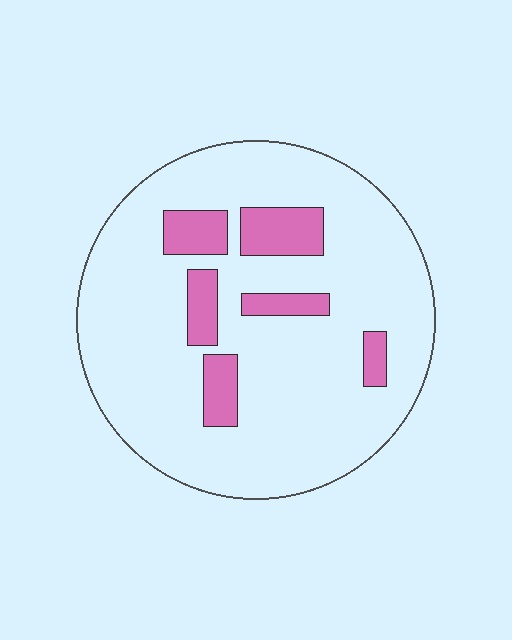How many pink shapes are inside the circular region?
6.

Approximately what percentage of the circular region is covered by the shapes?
Approximately 15%.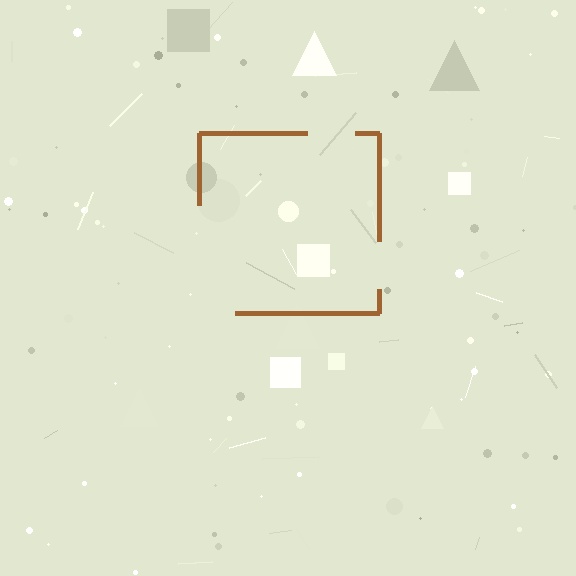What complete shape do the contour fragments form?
The contour fragments form a square.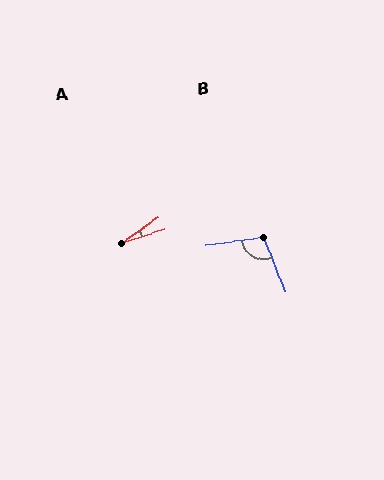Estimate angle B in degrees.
Approximately 103 degrees.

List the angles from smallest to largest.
A (16°), B (103°).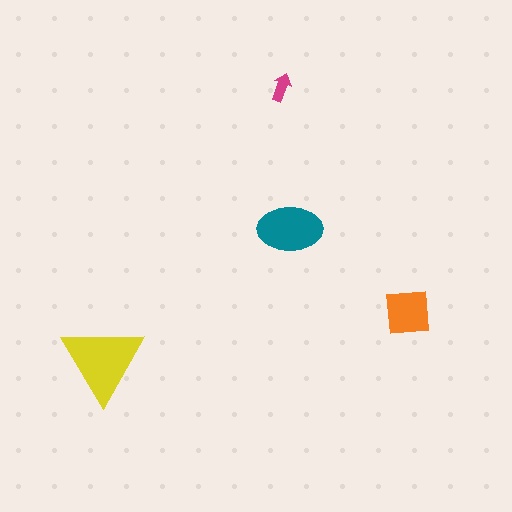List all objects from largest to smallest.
The yellow triangle, the teal ellipse, the orange square, the magenta arrow.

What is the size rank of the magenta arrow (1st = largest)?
4th.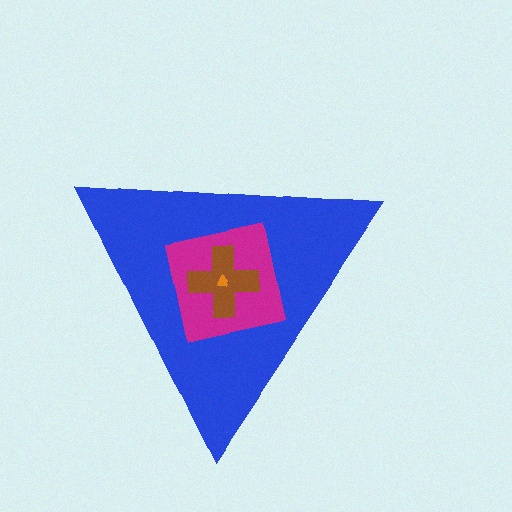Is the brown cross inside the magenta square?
Yes.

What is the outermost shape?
The blue triangle.